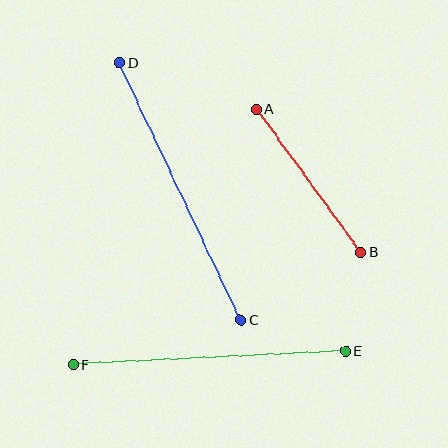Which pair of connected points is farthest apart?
Points C and D are farthest apart.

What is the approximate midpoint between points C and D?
The midpoint is at approximately (180, 191) pixels.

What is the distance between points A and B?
The distance is approximately 177 pixels.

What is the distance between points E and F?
The distance is approximately 273 pixels.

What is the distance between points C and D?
The distance is approximately 284 pixels.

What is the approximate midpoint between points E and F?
The midpoint is at approximately (209, 358) pixels.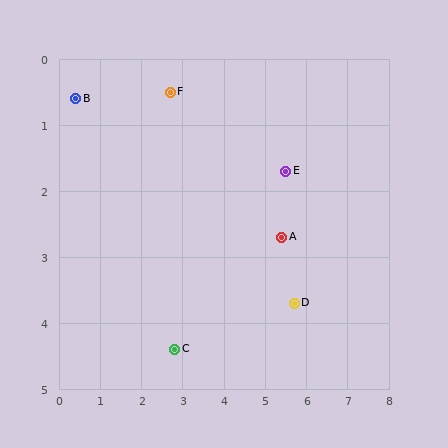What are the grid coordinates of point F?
Point F is at approximately (2.7, 0.5).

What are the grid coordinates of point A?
Point A is at approximately (5.4, 2.7).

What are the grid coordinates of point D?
Point D is at approximately (5.7, 3.7).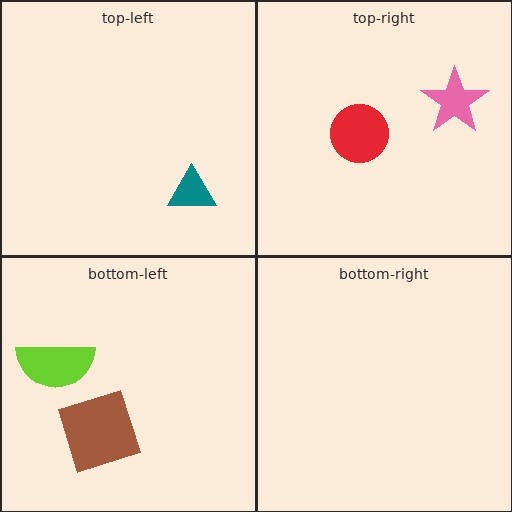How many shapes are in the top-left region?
1.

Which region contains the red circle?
The top-right region.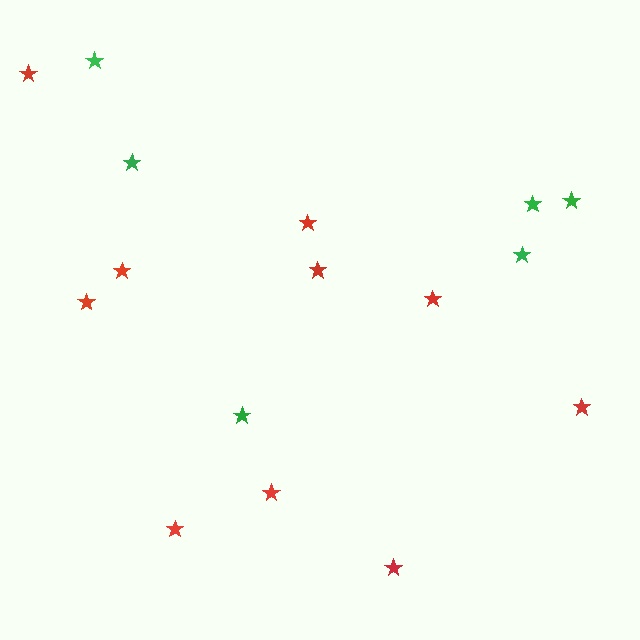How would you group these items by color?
There are 2 groups: one group of red stars (10) and one group of green stars (6).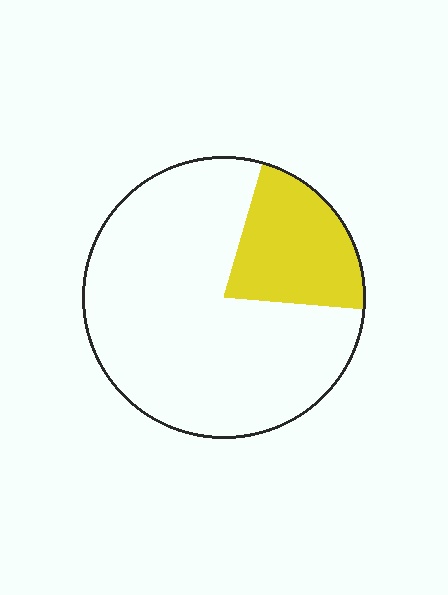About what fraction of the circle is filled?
About one fifth (1/5).